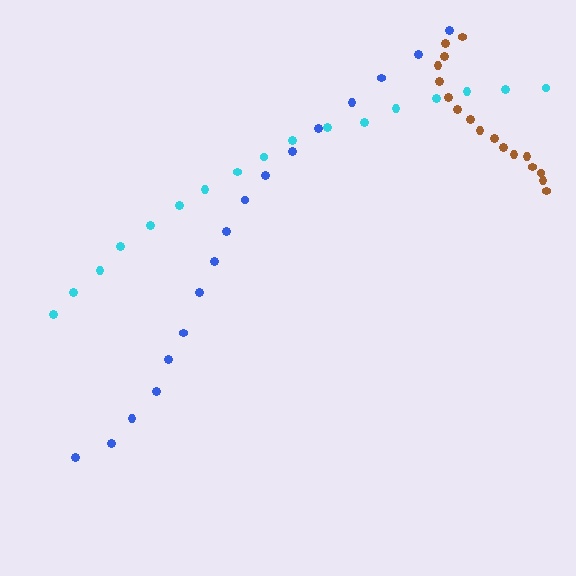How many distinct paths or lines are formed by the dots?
There are 3 distinct paths.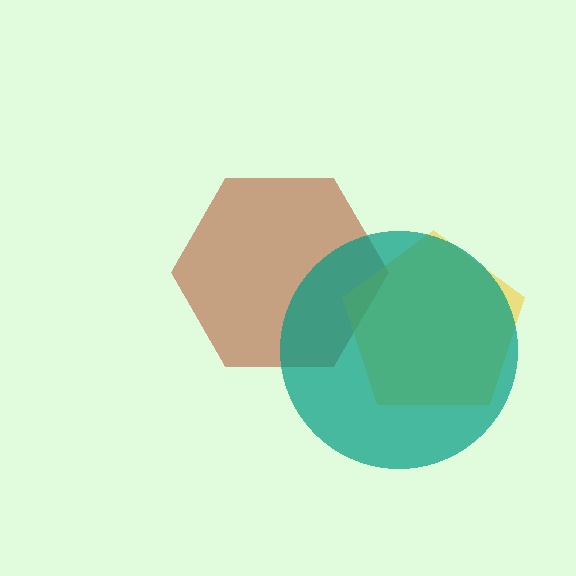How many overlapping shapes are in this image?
There are 3 overlapping shapes in the image.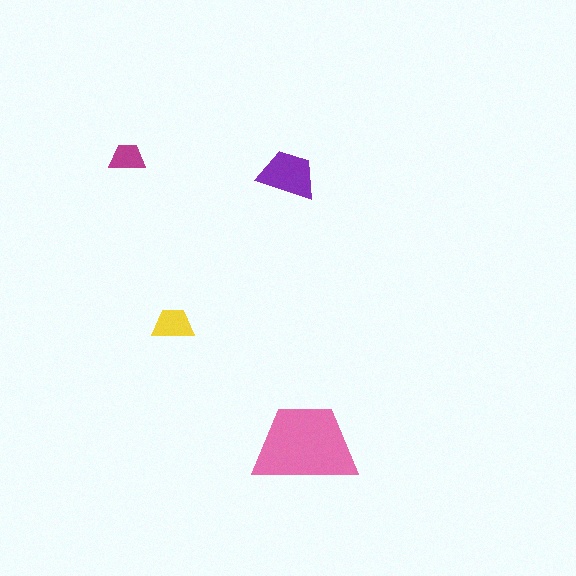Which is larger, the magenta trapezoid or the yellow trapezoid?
The yellow one.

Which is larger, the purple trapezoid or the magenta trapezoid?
The purple one.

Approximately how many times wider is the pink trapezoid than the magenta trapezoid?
About 3 times wider.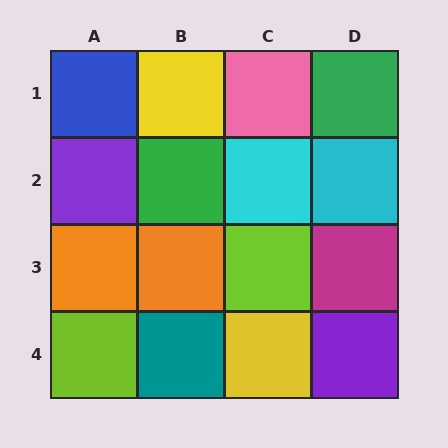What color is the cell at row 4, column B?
Teal.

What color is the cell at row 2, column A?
Purple.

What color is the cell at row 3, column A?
Orange.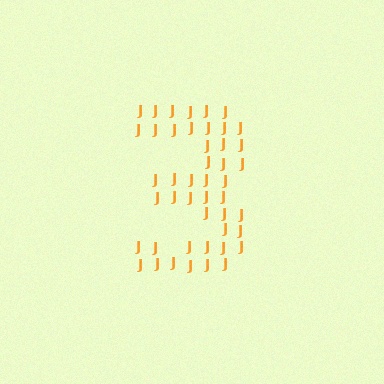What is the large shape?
The large shape is the digit 3.